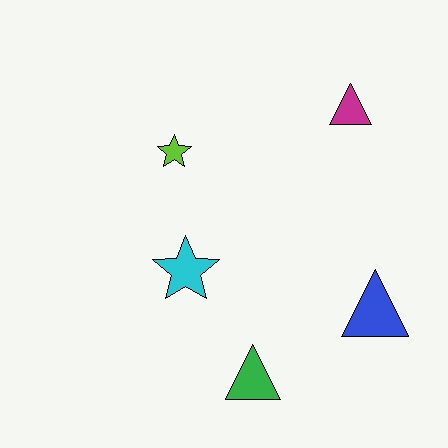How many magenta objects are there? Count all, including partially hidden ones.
There is 1 magenta object.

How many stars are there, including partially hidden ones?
There are 2 stars.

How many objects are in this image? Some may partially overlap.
There are 5 objects.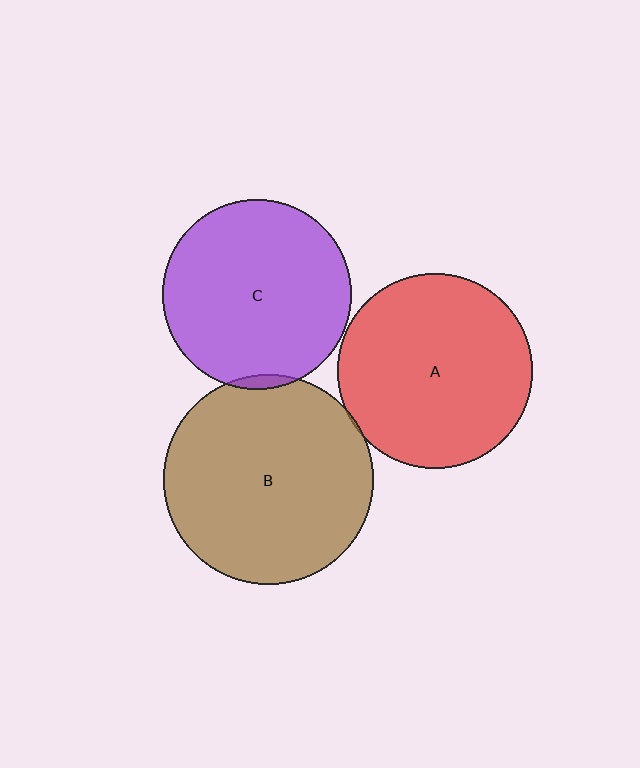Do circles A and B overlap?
Yes.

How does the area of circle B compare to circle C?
Approximately 1.2 times.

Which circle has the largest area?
Circle B (brown).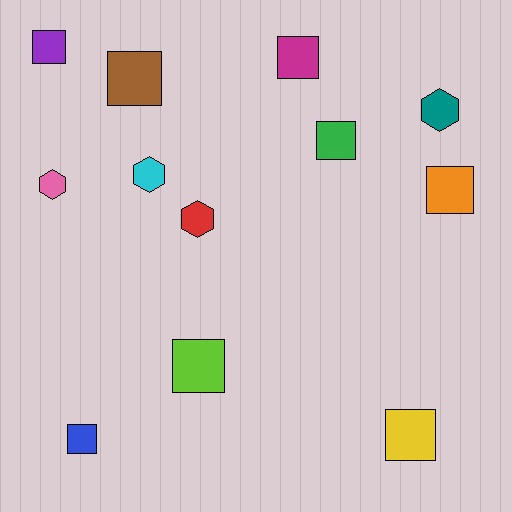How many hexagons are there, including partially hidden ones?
There are 4 hexagons.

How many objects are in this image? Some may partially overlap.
There are 12 objects.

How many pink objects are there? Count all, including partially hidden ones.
There is 1 pink object.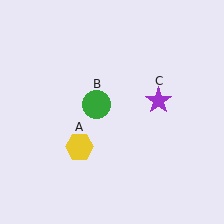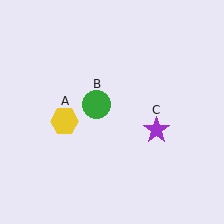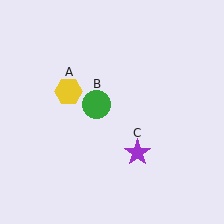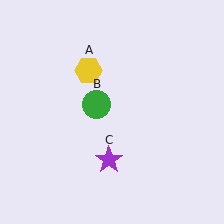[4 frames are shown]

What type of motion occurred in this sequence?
The yellow hexagon (object A), purple star (object C) rotated clockwise around the center of the scene.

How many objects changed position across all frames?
2 objects changed position: yellow hexagon (object A), purple star (object C).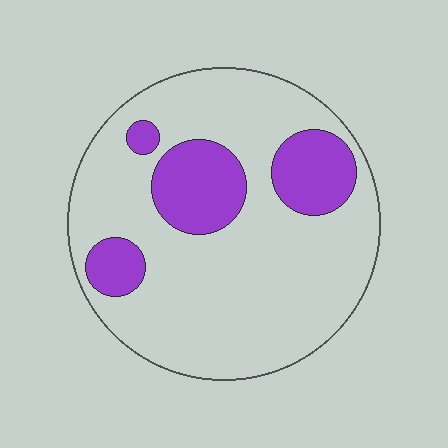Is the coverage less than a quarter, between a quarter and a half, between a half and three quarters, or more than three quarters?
Less than a quarter.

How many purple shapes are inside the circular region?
4.